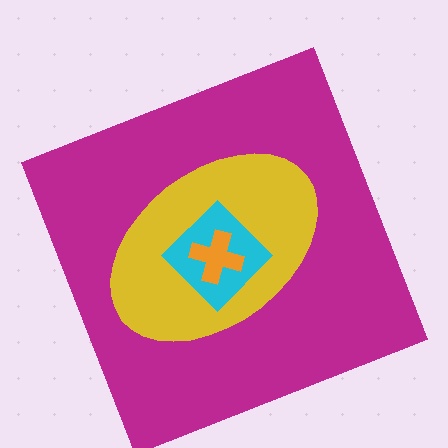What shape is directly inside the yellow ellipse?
The cyan diamond.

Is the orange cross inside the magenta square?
Yes.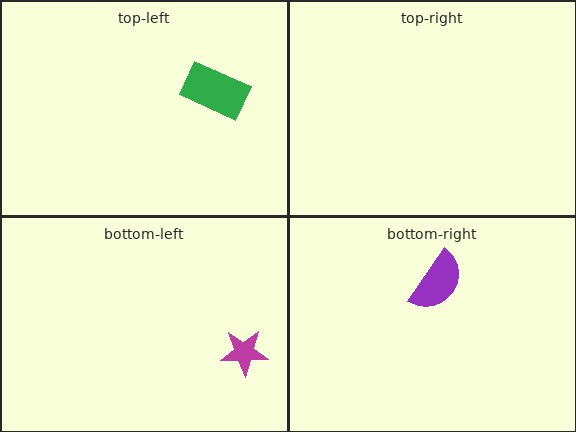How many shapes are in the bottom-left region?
1.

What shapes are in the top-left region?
The green rectangle.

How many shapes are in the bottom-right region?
1.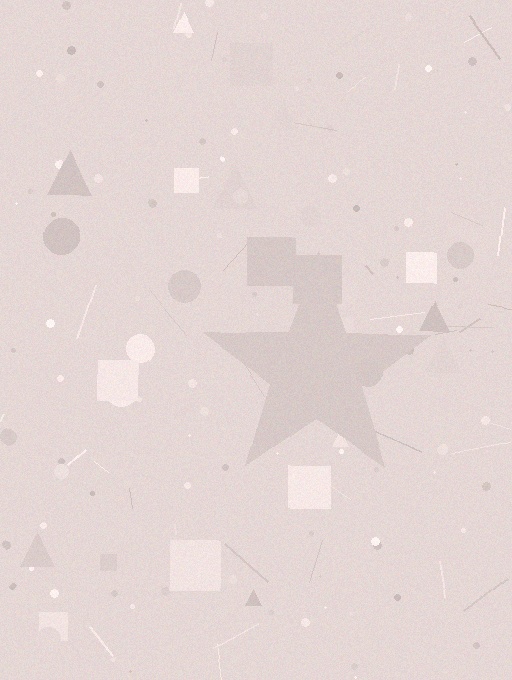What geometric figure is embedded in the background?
A star is embedded in the background.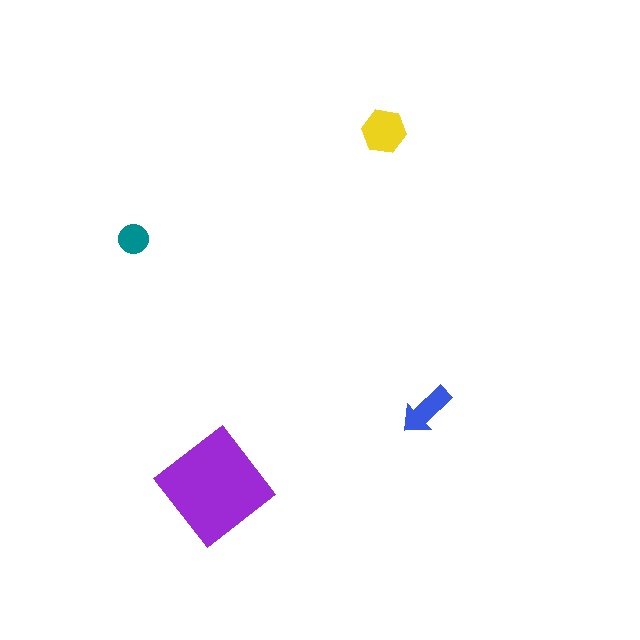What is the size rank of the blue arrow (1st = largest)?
3rd.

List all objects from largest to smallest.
The purple diamond, the yellow hexagon, the blue arrow, the teal circle.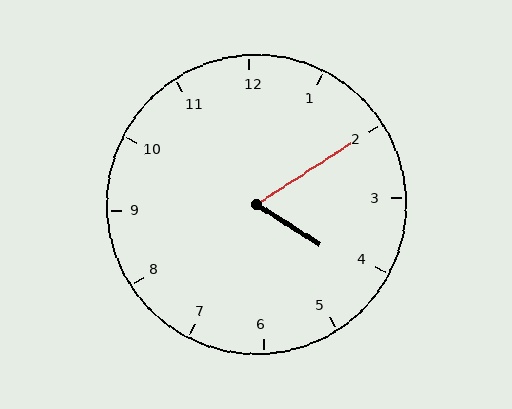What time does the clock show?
4:10.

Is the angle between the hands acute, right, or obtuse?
It is acute.